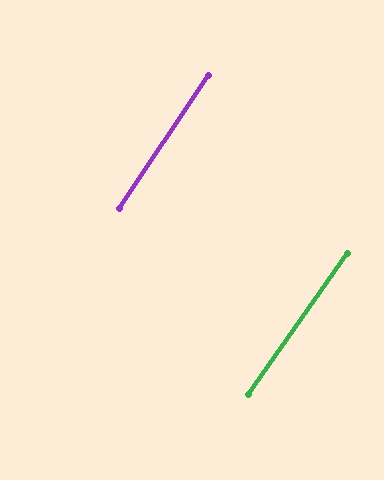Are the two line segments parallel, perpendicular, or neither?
Parallel — their directions differ by only 1.0°.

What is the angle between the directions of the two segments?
Approximately 1 degree.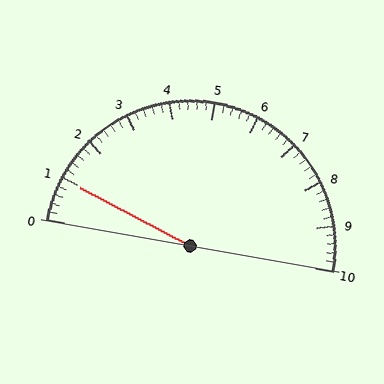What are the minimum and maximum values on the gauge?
The gauge ranges from 0 to 10.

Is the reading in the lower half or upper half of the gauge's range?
The reading is in the lower half of the range (0 to 10).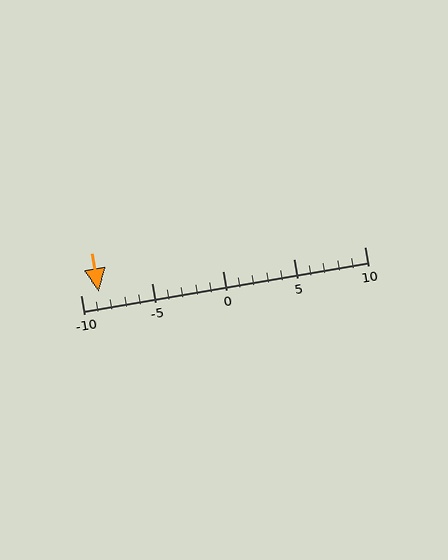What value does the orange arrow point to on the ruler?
The orange arrow points to approximately -9.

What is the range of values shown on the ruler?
The ruler shows values from -10 to 10.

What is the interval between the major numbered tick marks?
The major tick marks are spaced 5 units apart.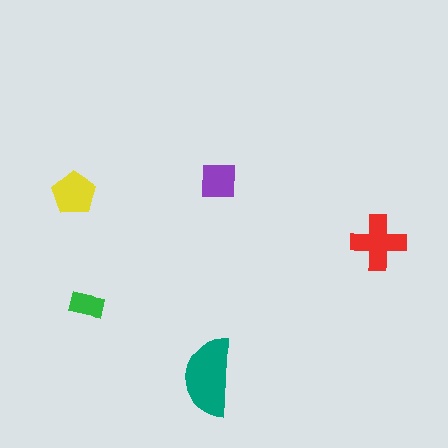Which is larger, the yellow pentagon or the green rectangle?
The yellow pentagon.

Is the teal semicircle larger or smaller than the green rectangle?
Larger.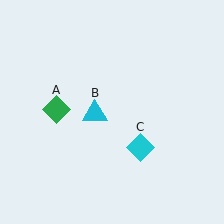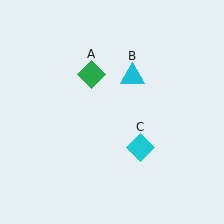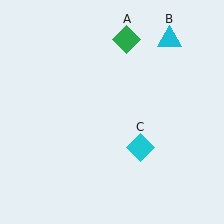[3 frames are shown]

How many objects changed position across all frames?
2 objects changed position: green diamond (object A), cyan triangle (object B).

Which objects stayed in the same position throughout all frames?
Cyan diamond (object C) remained stationary.